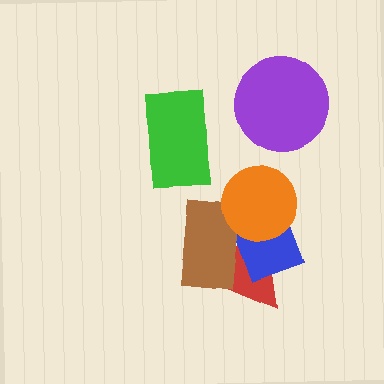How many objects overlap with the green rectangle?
0 objects overlap with the green rectangle.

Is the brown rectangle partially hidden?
Yes, it is partially covered by another shape.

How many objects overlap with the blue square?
3 objects overlap with the blue square.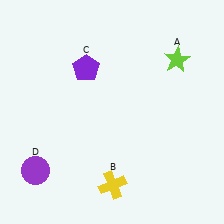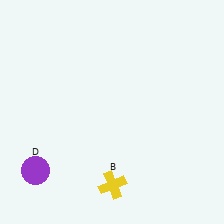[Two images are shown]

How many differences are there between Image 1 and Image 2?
There are 2 differences between the two images.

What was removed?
The lime star (A), the purple pentagon (C) were removed in Image 2.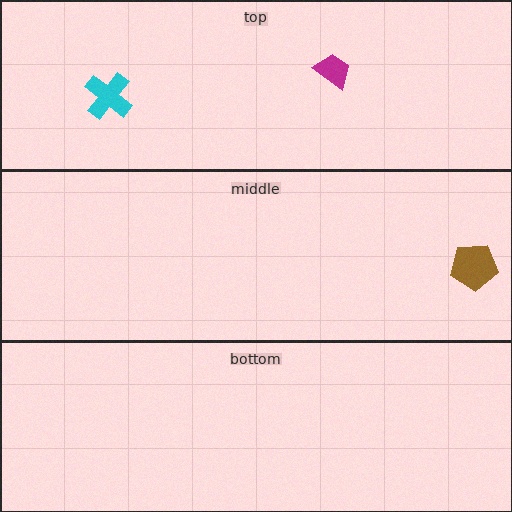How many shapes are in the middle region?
1.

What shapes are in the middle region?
The brown pentagon.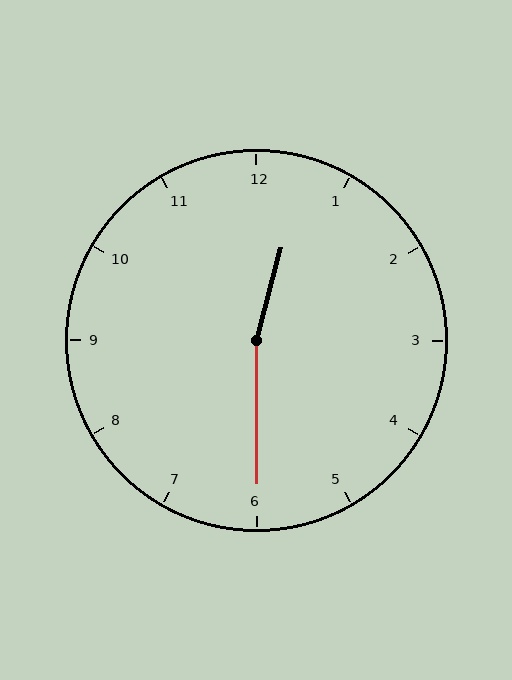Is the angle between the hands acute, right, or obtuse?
It is obtuse.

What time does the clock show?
12:30.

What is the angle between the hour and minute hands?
Approximately 165 degrees.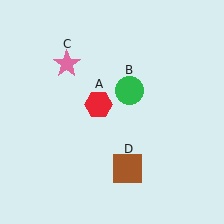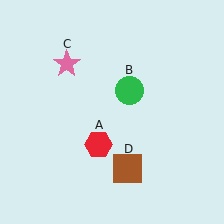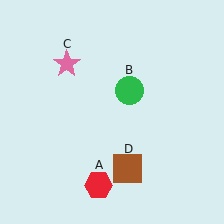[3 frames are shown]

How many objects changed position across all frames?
1 object changed position: red hexagon (object A).